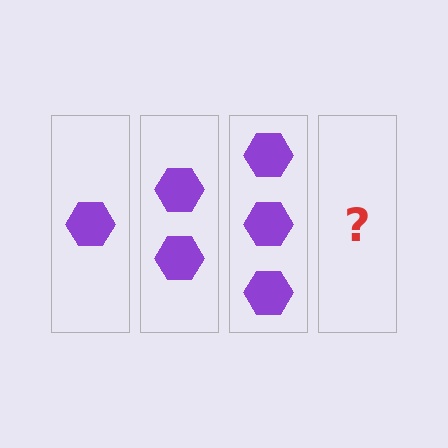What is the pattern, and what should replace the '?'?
The pattern is that each step adds one more hexagon. The '?' should be 4 hexagons.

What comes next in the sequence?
The next element should be 4 hexagons.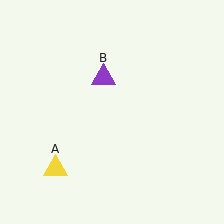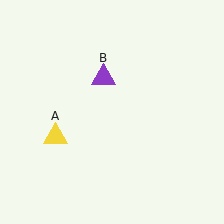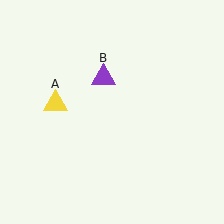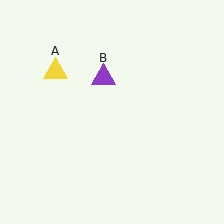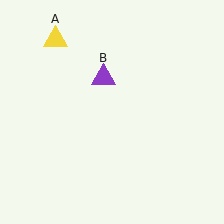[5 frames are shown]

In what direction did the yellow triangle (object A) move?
The yellow triangle (object A) moved up.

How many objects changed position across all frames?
1 object changed position: yellow triangle (object A).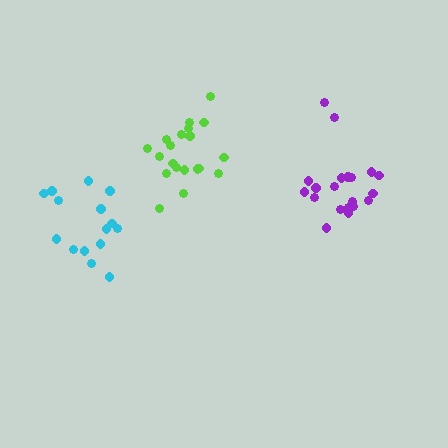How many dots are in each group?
Group 1: 20 dots, Group 2: 20 dots, Group 3: 15 dots (55 total).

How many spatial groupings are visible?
There are 3 spatial groupings.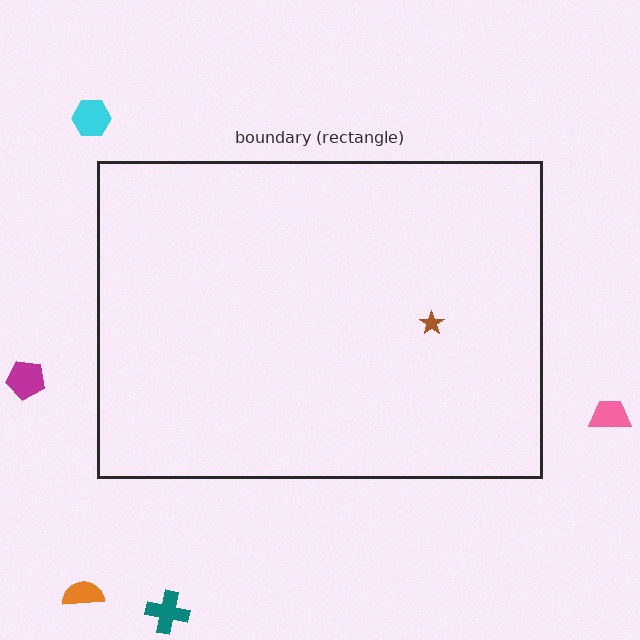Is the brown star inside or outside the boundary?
Inside.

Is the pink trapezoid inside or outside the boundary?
Outside.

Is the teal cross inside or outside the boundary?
Outside.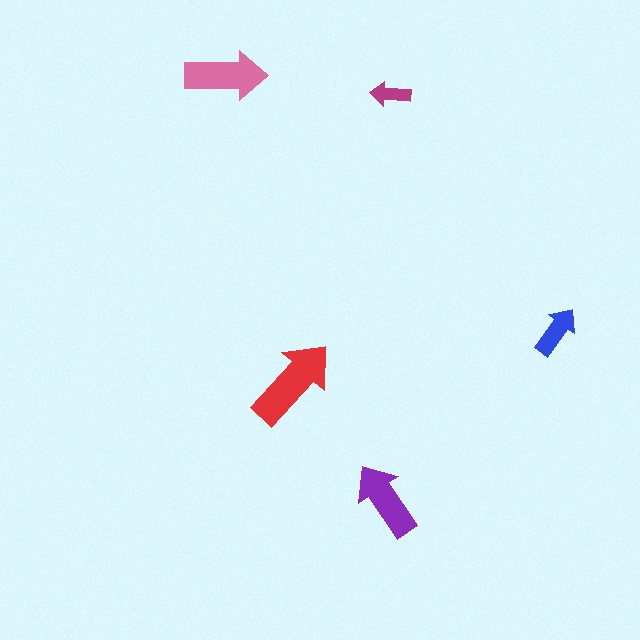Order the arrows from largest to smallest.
the red one, the pink one, the purple one, the blue one, the magenta one.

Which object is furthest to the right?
The blue arrow is rightmost.